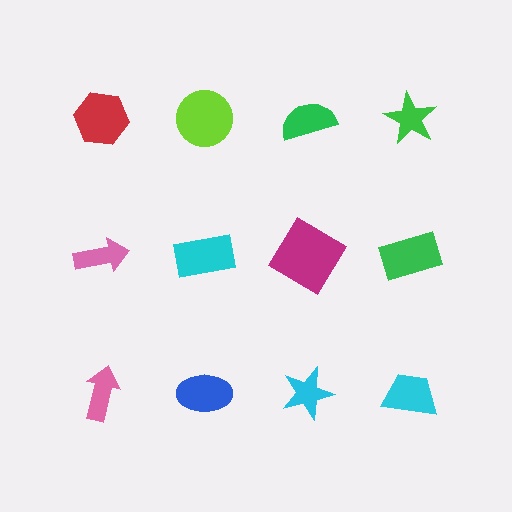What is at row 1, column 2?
A lime circle.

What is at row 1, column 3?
A green semicircle.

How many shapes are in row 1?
4 shapes.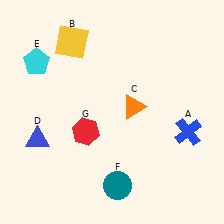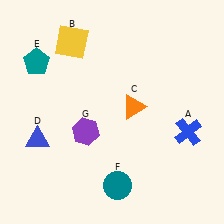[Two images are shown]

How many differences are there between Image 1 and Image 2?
There are 2 differences between the two images.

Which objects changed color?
E changed from cyan to teal. G changed from red to purple.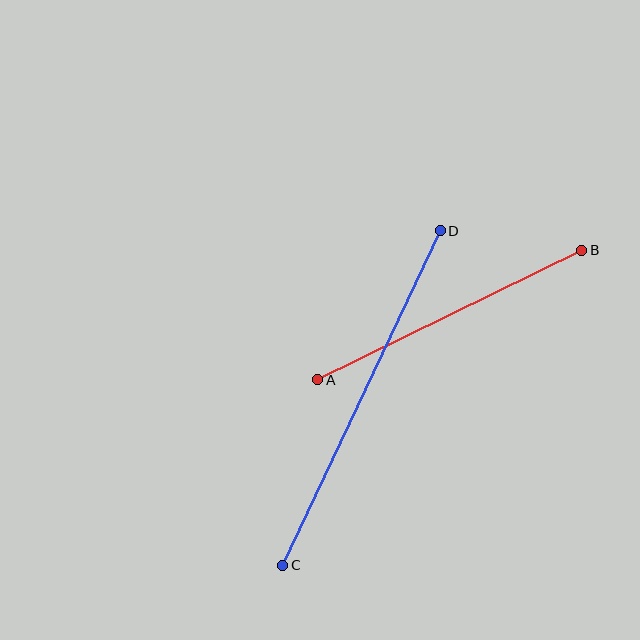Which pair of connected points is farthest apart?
Points C and D are farthest apart.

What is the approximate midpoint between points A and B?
The midpoint is at approximately (450, 315) pixels.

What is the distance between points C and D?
The distance is approximately 370 pixels.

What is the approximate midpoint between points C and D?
The midpoint is at approximately (361, 398) pixels.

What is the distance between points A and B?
The distance is approximately 294 pixels.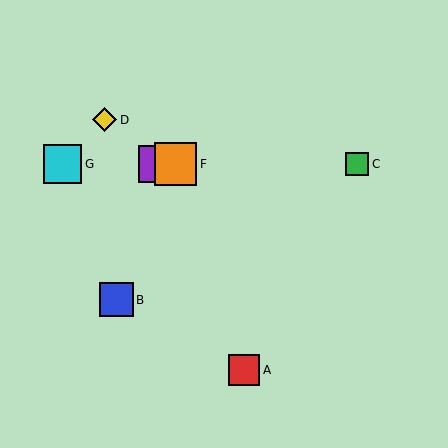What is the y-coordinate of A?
Object A is at y≈370.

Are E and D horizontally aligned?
No, E is at y≈164 and D is at y≈120.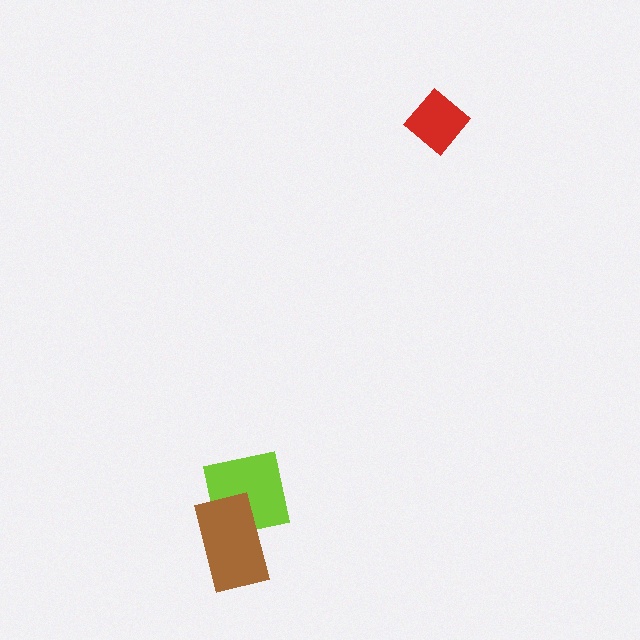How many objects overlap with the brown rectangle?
1 object overlaps with the brown rectangle.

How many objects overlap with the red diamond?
0 objects overlap with the red diamond.